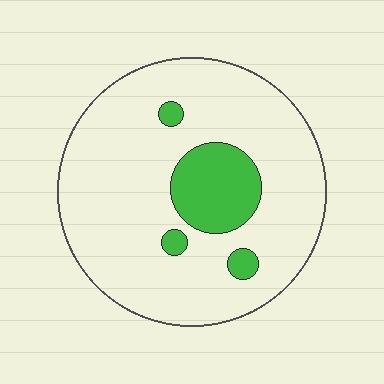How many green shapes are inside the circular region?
4.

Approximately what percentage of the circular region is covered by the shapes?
Approximately 15%.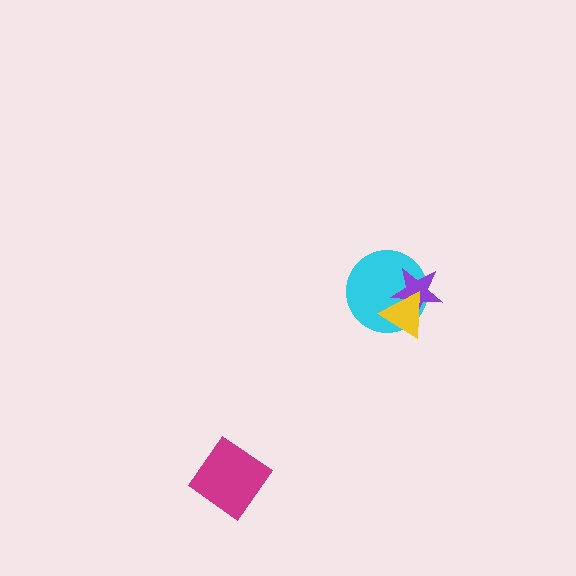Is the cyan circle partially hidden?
Yes, it is partially covered by another shape.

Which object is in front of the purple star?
The yellow triangle is in front of the purple star.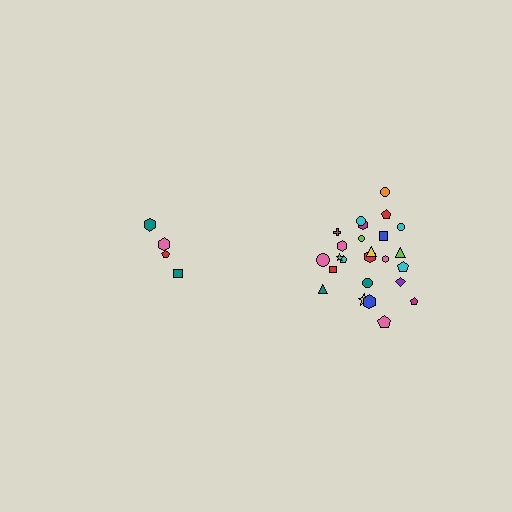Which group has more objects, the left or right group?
The right group.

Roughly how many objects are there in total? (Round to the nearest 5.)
Roughly 30 objects in total.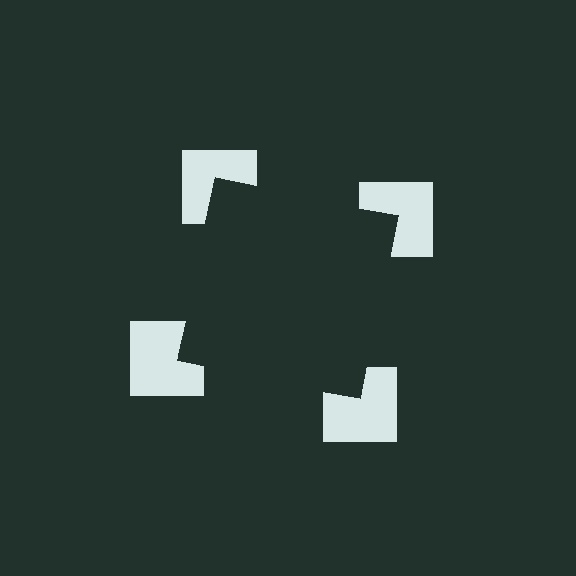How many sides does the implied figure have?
4 sides.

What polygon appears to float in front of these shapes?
An illusory square — its edges are inferred from the aligned wedge cuts in the notched squares, not physically drawn.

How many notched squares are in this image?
There are 4 — one at each vertex of the illusory square.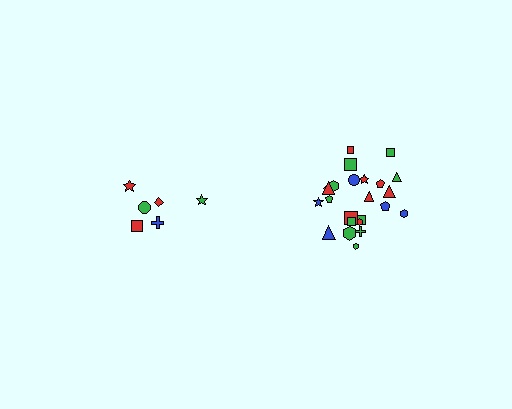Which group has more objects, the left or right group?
The right group.